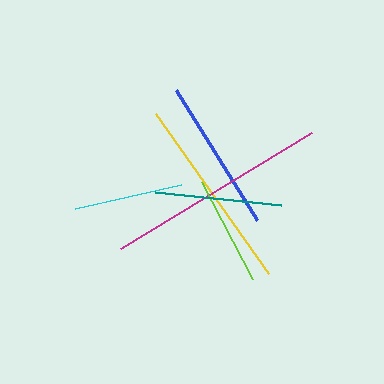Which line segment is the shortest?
The cyan line is the shortest at approximately 108 pixels.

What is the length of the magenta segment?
The magenta segment is approximately 223 pixels long.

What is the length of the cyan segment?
The cyan segment is approximately 108 pixels long.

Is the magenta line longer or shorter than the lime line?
The magenta line is longer than the lime line.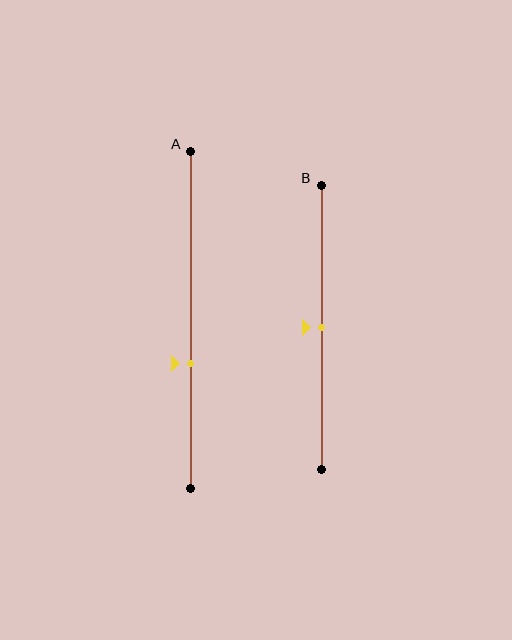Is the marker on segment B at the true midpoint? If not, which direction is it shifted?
Yes, the marker on segment B is at the true midpoint.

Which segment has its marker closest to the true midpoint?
Segment B has its marker closest to the true midpoint.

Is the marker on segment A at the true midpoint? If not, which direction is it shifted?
No, the marker on segment A is shifted downward by about 13% of the segment length.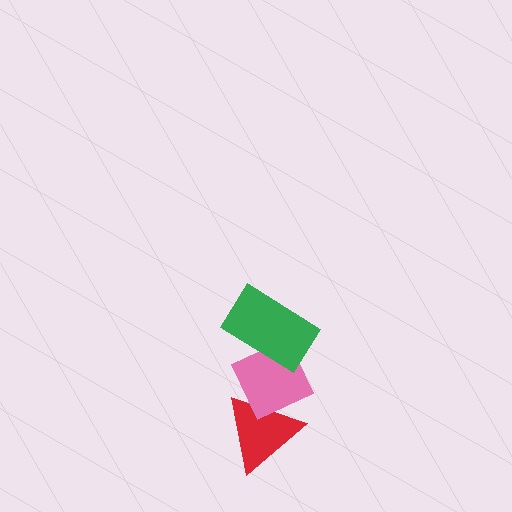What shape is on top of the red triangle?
The pink diamond is on top of the red triangle.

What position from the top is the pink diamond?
The pink diamond is 2nd from the top.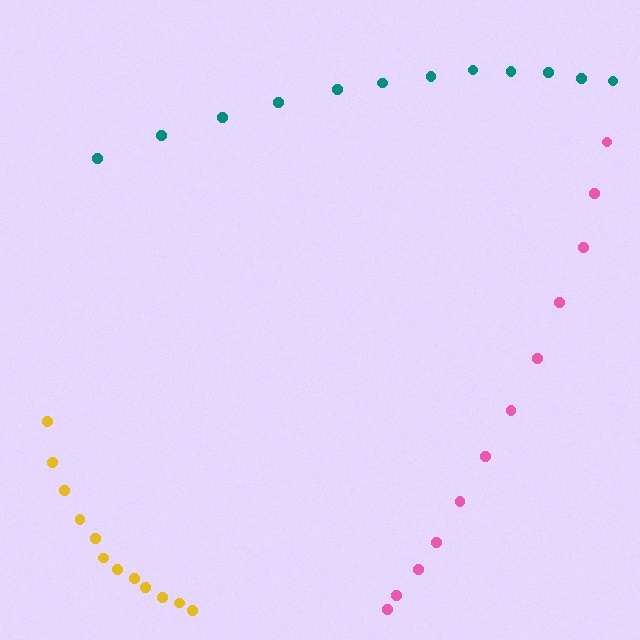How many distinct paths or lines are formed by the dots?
There are 3 distinct paths.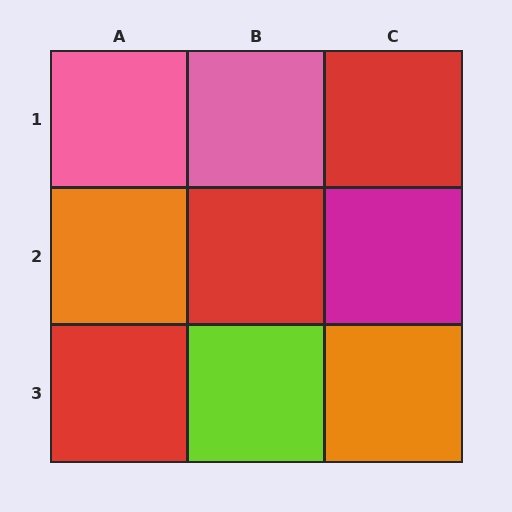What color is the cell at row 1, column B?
Pink.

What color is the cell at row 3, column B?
Lime.